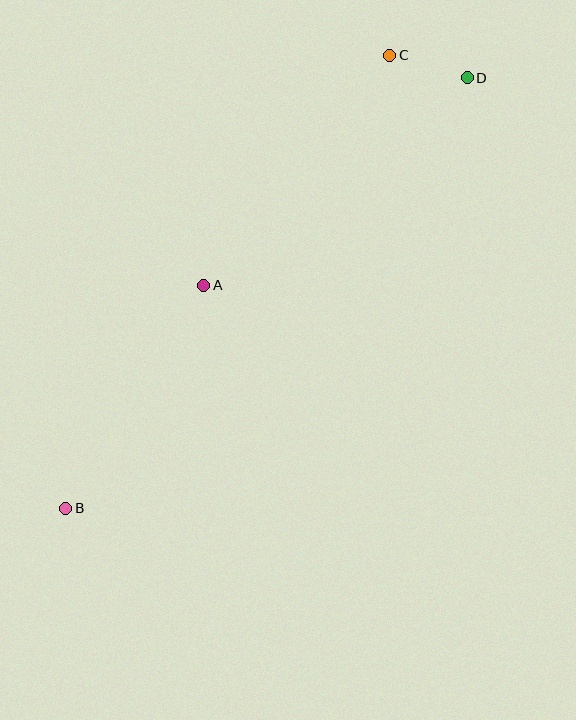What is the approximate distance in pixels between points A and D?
The distance between A and D is approximately 336 pixels.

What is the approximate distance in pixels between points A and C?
The distance between A and C is approximately 296 pixels.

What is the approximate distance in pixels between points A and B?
The distance between A and B is approximately 262 pixels.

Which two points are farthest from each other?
Points B and D are farthest from each other.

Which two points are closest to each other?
Points C and D are closest to each other.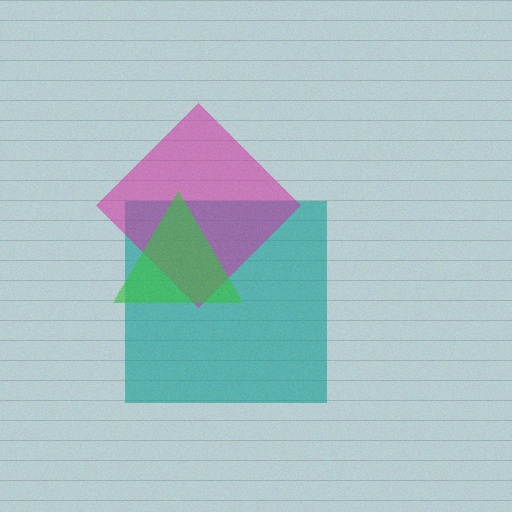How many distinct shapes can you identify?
There are 3 distinct shapes: a teal square, a magenta diamond, a green triangle.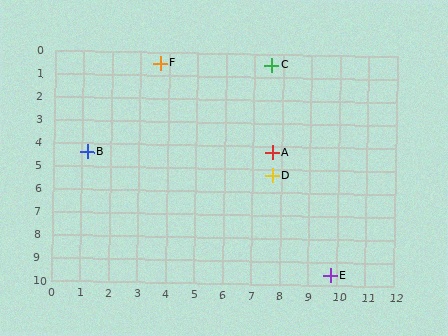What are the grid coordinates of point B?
Point B is at approximately (1.2, 4.4).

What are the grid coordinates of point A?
Point A is at approximately (7.7, 4.3).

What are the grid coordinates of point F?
Point F is at approximately (3.7, 0.5).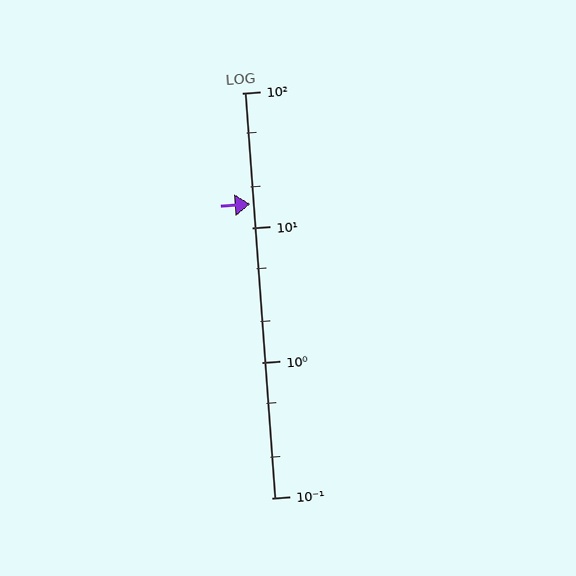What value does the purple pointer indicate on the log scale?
The pointer indicates approximately 15.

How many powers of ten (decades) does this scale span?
The scale spans 3 decades, from 0.1 to 100.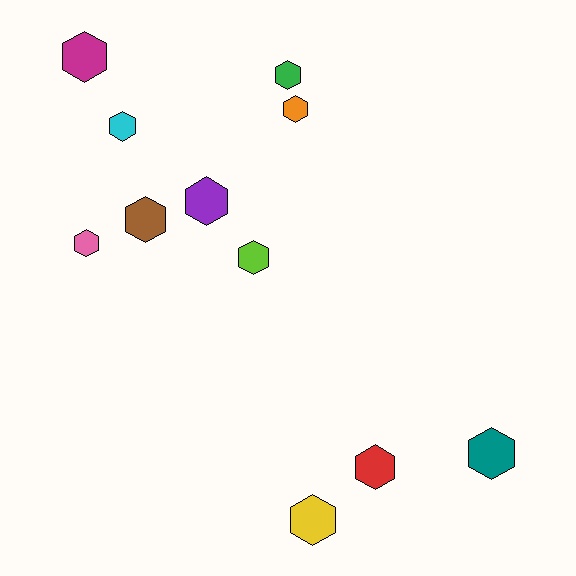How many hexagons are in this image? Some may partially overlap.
There are 11 hexagons.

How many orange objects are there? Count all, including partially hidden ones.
There is 1 orange object.